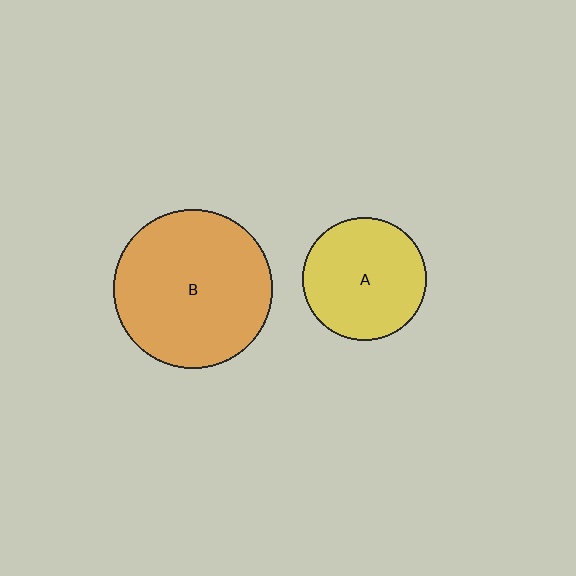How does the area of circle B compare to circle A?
Approximately 1.6 times.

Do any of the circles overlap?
No, none of the circles overlap.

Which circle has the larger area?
Circle B (orange).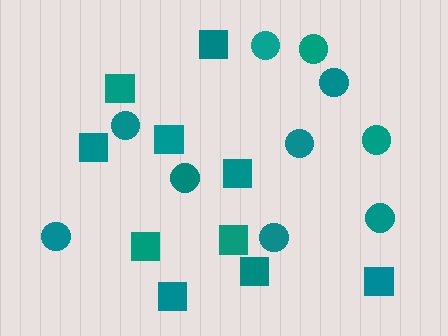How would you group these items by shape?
There are 2 groups: one group of circles (10) and one group of squares (10).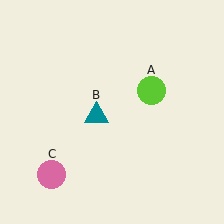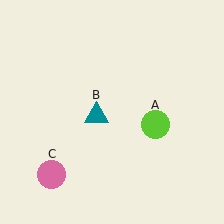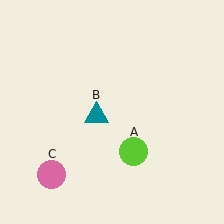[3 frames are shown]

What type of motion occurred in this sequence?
The lime circle (object A) rotated clockwise around the center of the scene.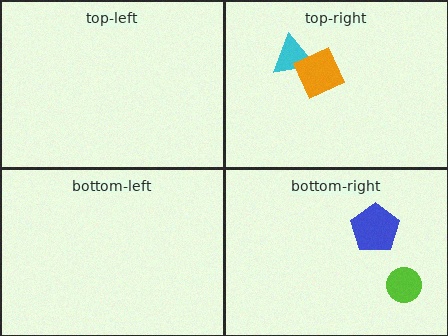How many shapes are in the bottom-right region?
2.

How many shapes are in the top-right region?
2.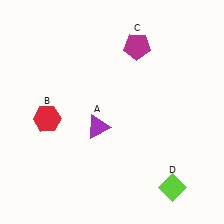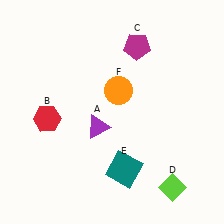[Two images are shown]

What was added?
A teal square (E), an orange circle (F) were added in Image 2.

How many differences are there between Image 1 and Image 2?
There are 2 differences between the two images.